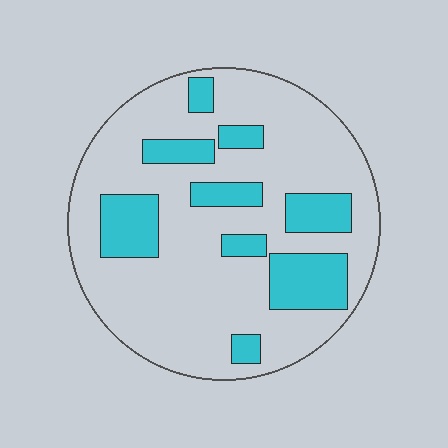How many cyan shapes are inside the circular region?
9.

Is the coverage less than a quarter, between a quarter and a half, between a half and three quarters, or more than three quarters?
Less than a quarter.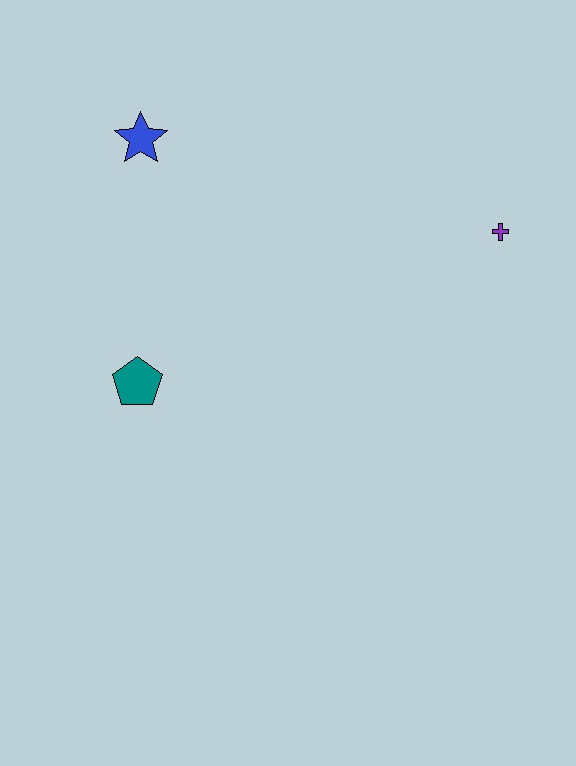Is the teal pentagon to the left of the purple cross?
Yes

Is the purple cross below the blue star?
Yes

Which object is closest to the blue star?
The teal pentagon is closest to the blue star.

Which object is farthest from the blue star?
The purple cross is farthest from the blue star.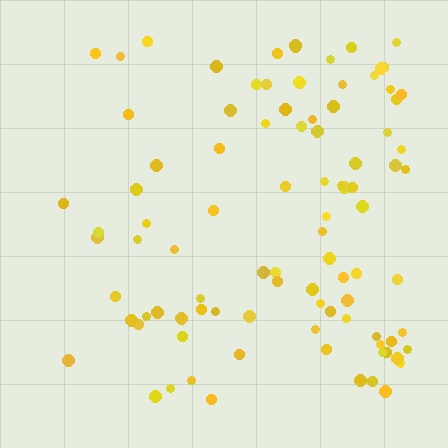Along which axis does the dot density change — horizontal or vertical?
Horizontal.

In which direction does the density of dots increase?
From left to right, with the right side densest.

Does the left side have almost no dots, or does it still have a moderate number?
Still a moderate number, just noticeably fewer than the right.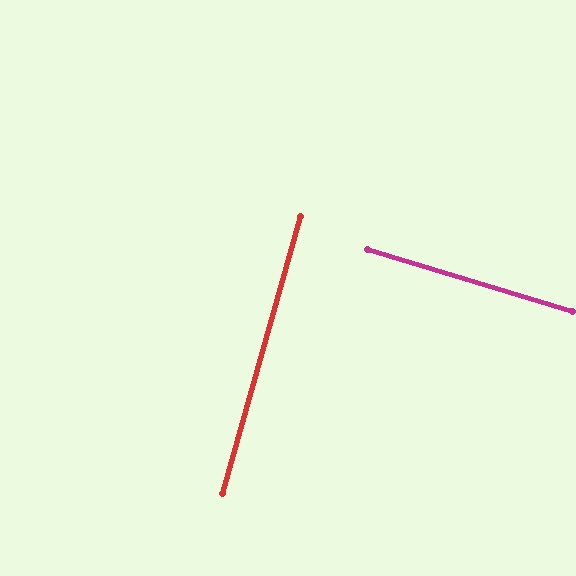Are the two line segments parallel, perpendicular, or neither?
Perpendicular — they meet at approximately 89°.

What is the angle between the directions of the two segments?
Approximately 89 degrees.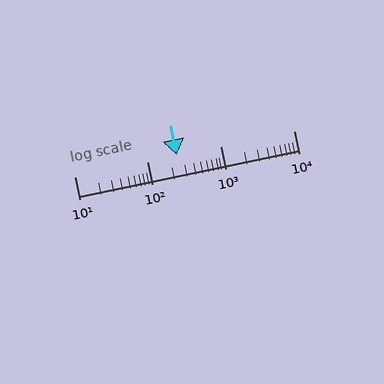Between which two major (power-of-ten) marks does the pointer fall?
The pointer is between 100 and 1000.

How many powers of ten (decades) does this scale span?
The scale spans 3 decades, from 10 to 10000.